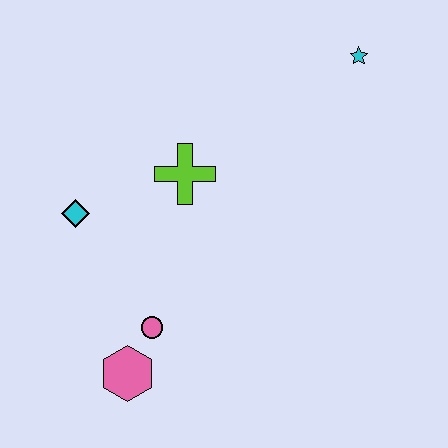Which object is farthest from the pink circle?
The cyan star is farthest from the pink circle.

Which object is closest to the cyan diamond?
The lime cross is closest to the cyan diamond.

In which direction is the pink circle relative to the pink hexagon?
The pink circle is above the pink hexagon.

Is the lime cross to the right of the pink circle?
Yes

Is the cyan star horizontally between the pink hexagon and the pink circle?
No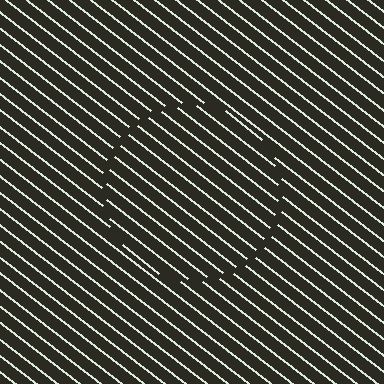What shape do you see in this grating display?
An illusory circle. The interior of the shape contains the same grating, shifted by half a period — the contour is defined by the phase discontinuity where line-ends from the inner and outer gratings abut.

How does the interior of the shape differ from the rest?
The interior of the shape contains the same grating, shifted by half a period — the contour is defined by the phase discontinuity where line-ends from the inner and outer gratings abut.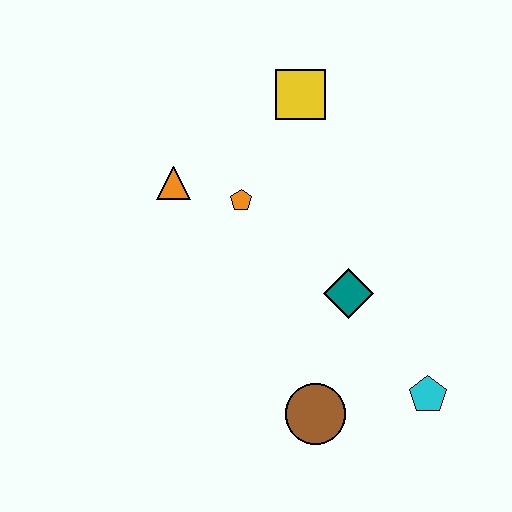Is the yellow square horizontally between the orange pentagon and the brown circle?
Yes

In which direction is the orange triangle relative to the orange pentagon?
The orange triangle is to the left of the orange pentagon.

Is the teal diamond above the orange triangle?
No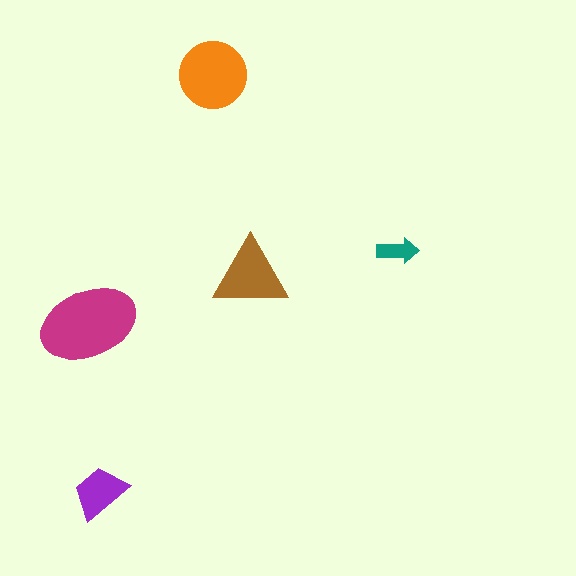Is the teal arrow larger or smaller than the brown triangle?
Smaller.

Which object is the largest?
The magenta ellipse.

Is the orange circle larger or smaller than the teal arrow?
Larger.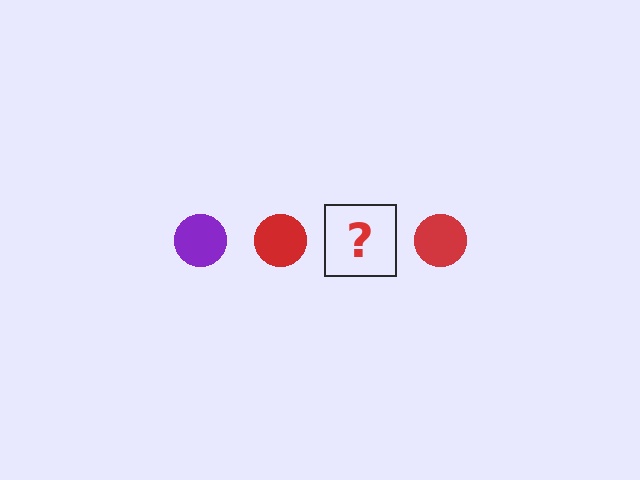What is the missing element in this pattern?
The missing element is a purple circle.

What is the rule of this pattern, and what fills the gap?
The rule is that the pattern cycles through purple, red circles. The gap should be filled with a purple circle.